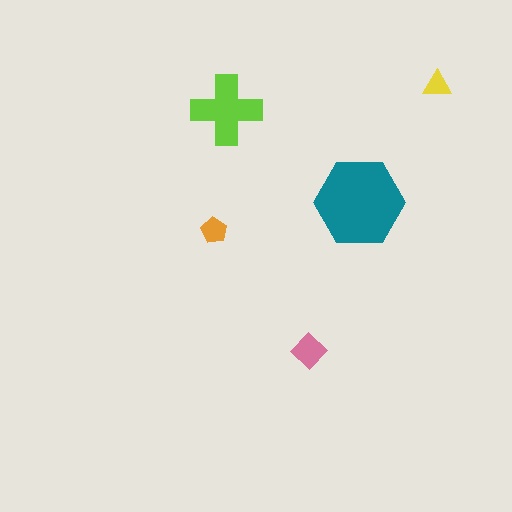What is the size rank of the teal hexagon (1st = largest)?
1st.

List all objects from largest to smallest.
The teal hexagon, the lime cross, the pink diamond, the orange pentagon, the yellow triangle.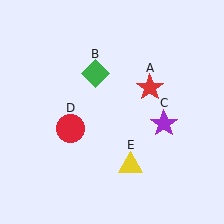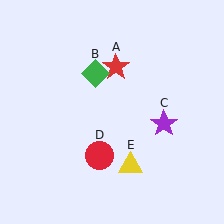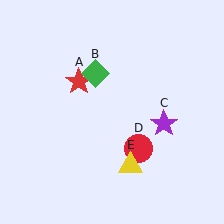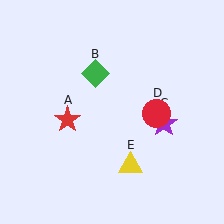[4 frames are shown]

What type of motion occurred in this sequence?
The red star (object A), red circle (object D) rotated counterclockwise around the center of the scene.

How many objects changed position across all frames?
2 objects changed position: red star (object A), red circle (object D).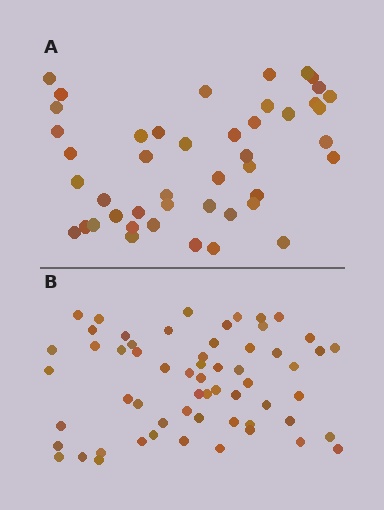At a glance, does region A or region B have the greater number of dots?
Region B (the bottom region) has more dots.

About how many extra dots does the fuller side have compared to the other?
Region B has approximately 15 more dots than region A.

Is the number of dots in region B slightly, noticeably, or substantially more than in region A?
Region B has noticeably more, but not dramatically so. The ratio is roughly 1.3 to 1.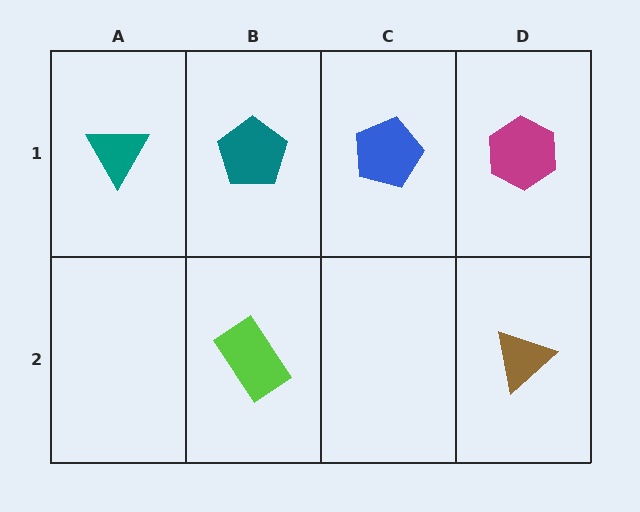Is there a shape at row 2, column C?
No, that cell is empty.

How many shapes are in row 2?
2 shapes.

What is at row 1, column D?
A magenta hexagon.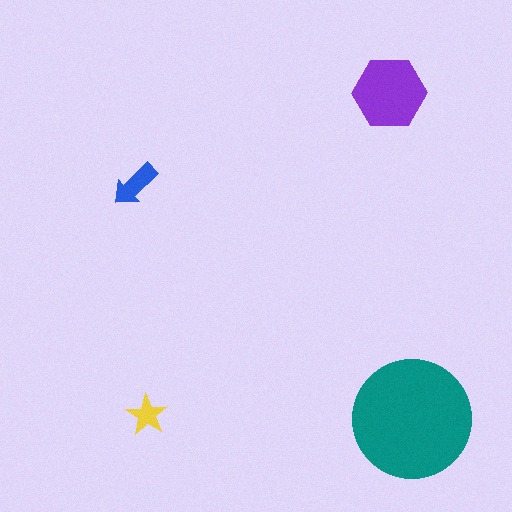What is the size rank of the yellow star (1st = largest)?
4th.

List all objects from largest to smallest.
The teal circle, the purple hexagon, the blue arrow, the yellow star.